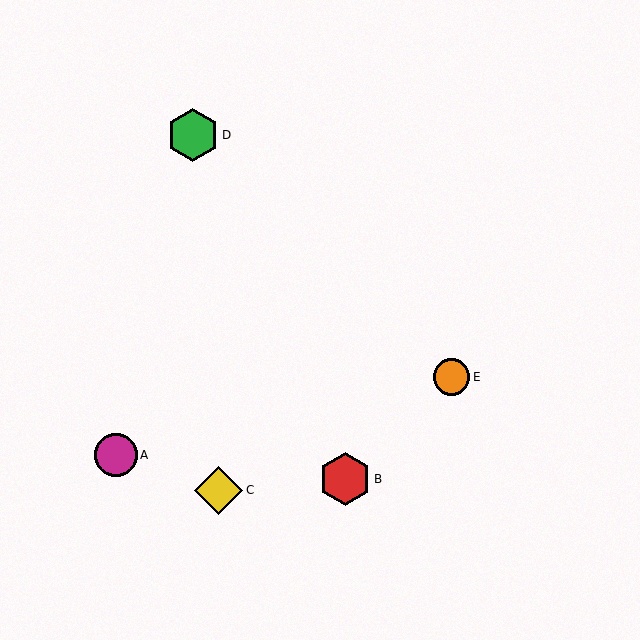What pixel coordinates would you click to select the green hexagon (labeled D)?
Click at (193, 135) to select the green hexagon D.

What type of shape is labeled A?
Shape A is a magenta circle.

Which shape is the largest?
The green hexagon (labeled D) is the largest.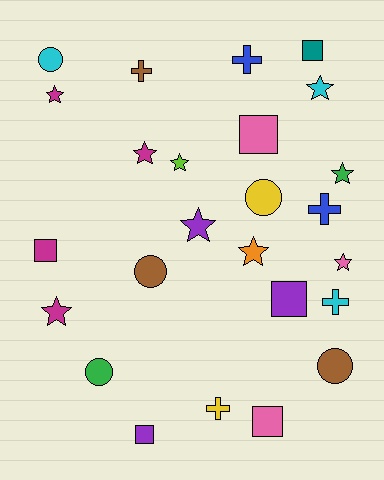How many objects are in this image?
There are 25 objects.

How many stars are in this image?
There are 9 stars.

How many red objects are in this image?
There are no red objects.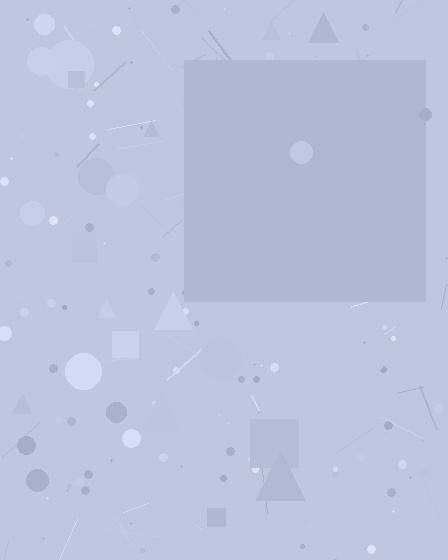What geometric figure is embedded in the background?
A square is embedded in the background.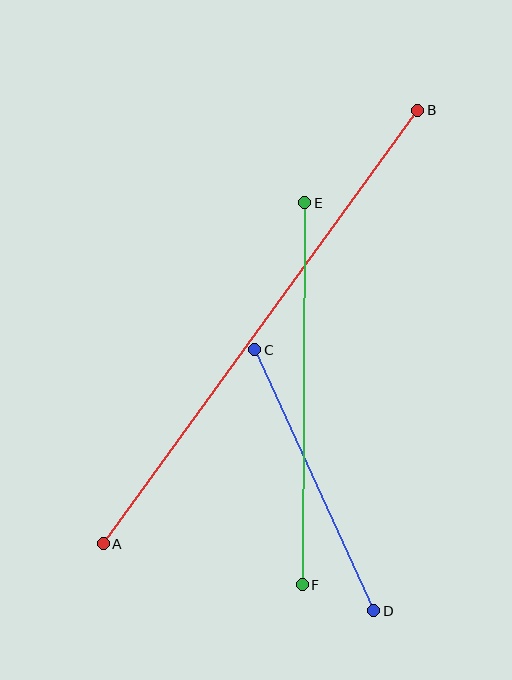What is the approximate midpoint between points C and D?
The midpoint is at approximately (314, 480) pixels.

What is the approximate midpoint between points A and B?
The midpoint is at approximately (261, 327) pixels.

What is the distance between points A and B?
The distance is approximately 535 pixels.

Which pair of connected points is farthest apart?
Points A and B are farthest apart.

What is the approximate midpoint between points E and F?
The midpoint is at approximately (303, 394) pixels.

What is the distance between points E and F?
The distance is approximately 382 pixels.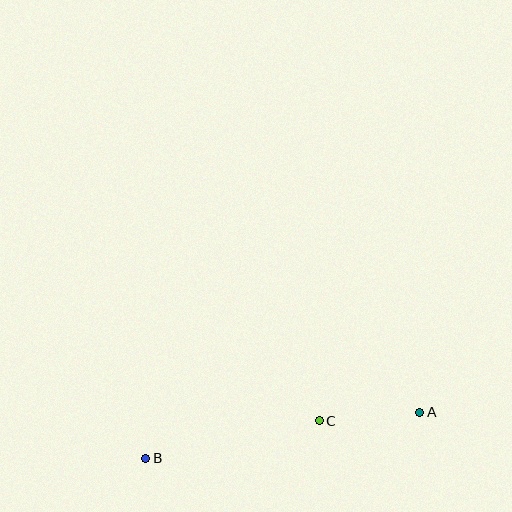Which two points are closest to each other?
Points A and C are closest to each other.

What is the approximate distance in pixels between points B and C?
The distance between B and C is approximately 178 pixels.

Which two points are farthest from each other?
Points A and B are farthest from each other.